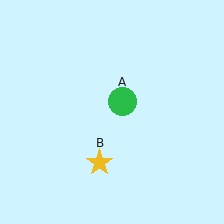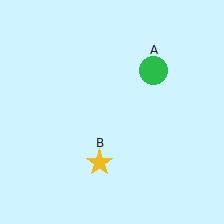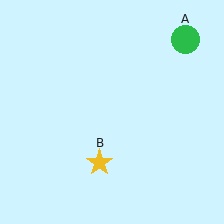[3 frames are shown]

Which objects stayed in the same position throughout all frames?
Yellow star (object B) remained stationary.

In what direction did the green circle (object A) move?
The green circle (object A) moved up and to the right.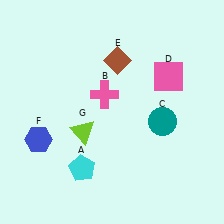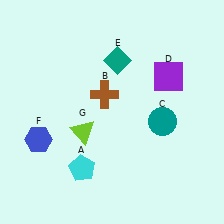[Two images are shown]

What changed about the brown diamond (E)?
In Image 1, E is brown. In Image 2, it changed to teal.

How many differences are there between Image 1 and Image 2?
There are 3 differences between the two images.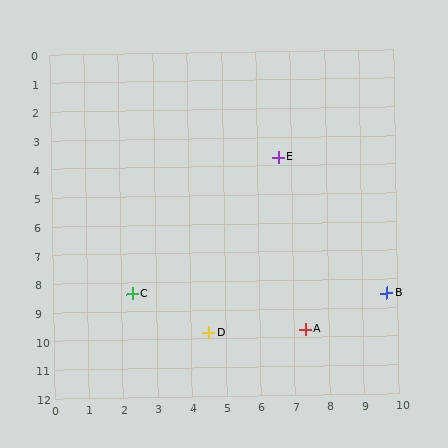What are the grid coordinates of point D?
Point D is at approximately (4.5, 9.8).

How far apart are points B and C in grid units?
Points B and C are about 7.4 grid units apart.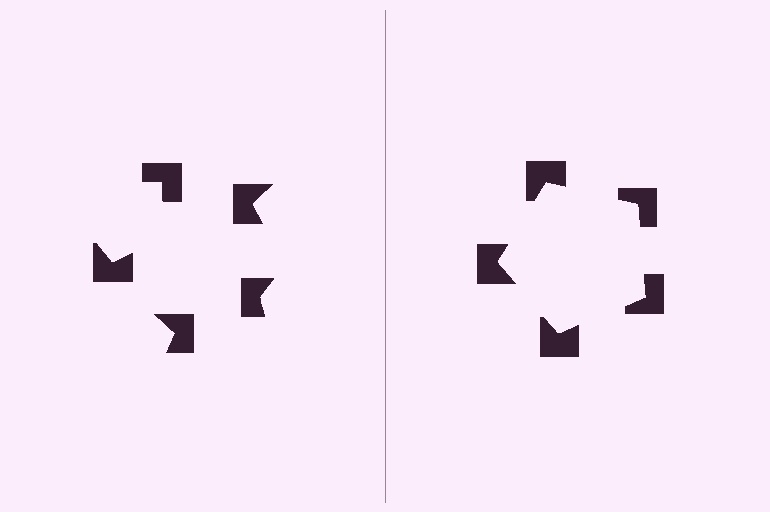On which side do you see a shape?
An illusory pentagon appears on the right side. On the left side the wedge cuts are rotated, so no coherent shape forms.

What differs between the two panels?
The notched squares are positioned identically on both sides; only the wedge orientations differ. On the right they align to a pentagon; on the left they are misaligned.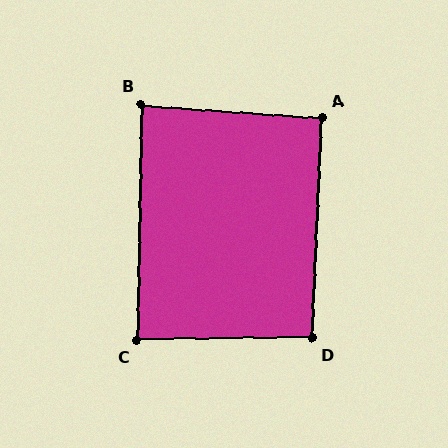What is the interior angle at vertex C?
Approximately 89 degrees (approximately right).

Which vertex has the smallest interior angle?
B, at approximately 87 degrees.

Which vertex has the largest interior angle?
D, at approximately 93 degrees.